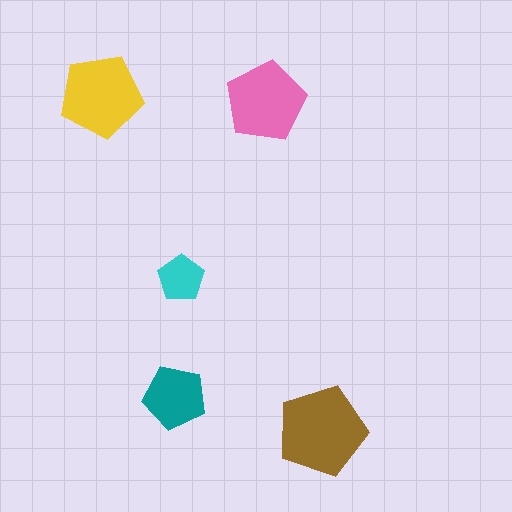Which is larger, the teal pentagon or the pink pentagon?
The pink one.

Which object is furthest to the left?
The yellow pentagon is leftmost.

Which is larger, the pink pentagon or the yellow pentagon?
The yellow one.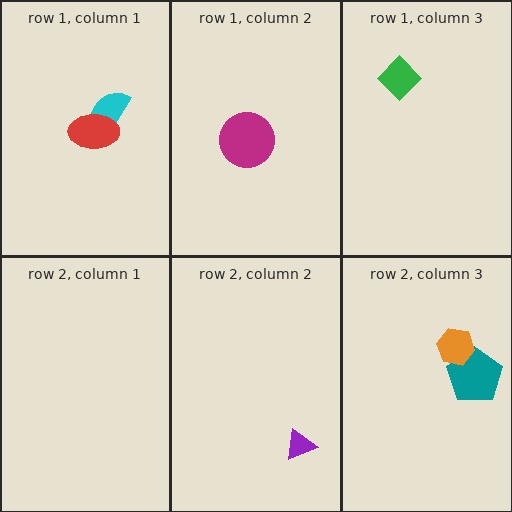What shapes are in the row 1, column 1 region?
The cyan semicircle, the red ellipse.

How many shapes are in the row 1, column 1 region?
2.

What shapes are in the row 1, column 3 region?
The green diamond.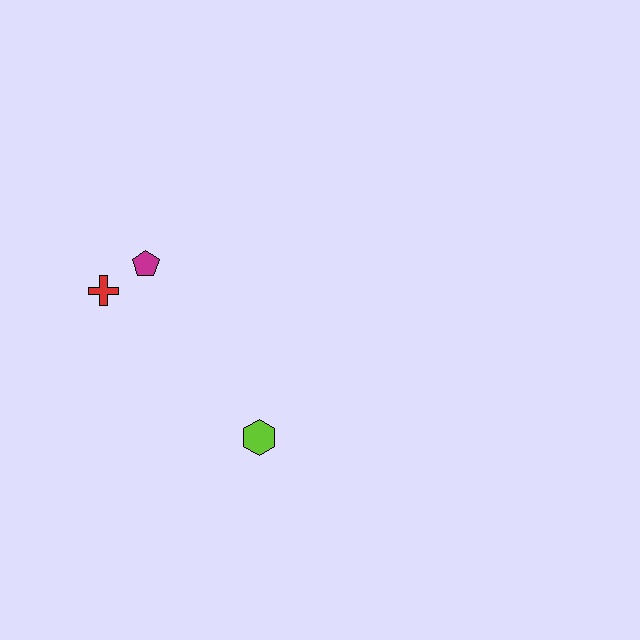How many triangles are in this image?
There are no triangles.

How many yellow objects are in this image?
There are no yellow objects.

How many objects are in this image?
There are 3 objects.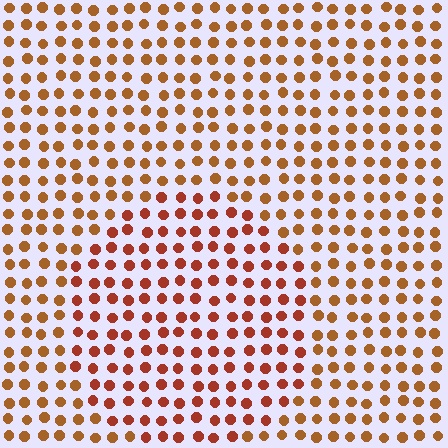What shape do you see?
I see a circle.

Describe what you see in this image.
The image is filled with small brown elements in a uniform arrangement. A circle-shaped region is visible where the elements are tinted to a slightly different hue, forming a subtle color boundary.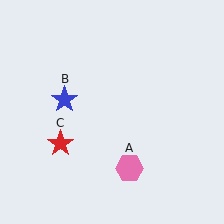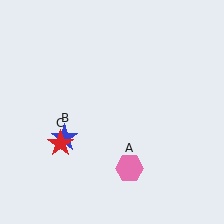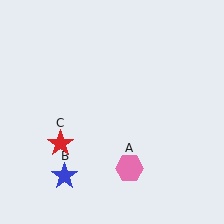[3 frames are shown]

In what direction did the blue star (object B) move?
The blue star (object B) moved down.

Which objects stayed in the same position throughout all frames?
Pink hexagon (object A) and red star (object C) remained stationary.